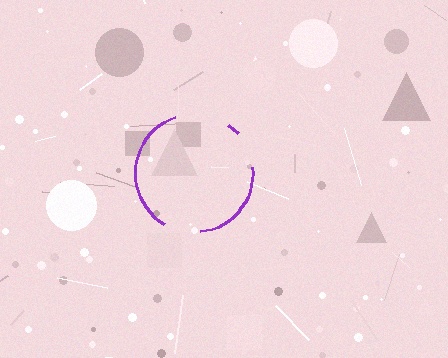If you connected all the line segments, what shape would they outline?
They would outline a circle.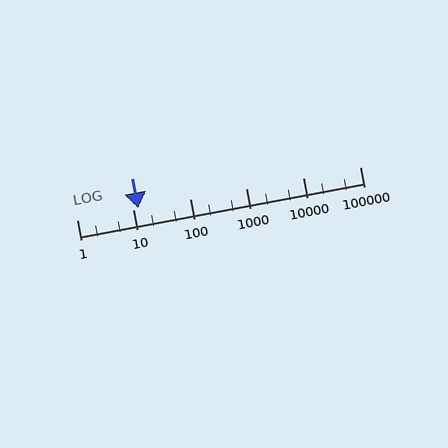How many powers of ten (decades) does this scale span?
The scale spans 5 decades, from 1 to 100000.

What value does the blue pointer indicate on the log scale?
The pointer indicates approximately 12.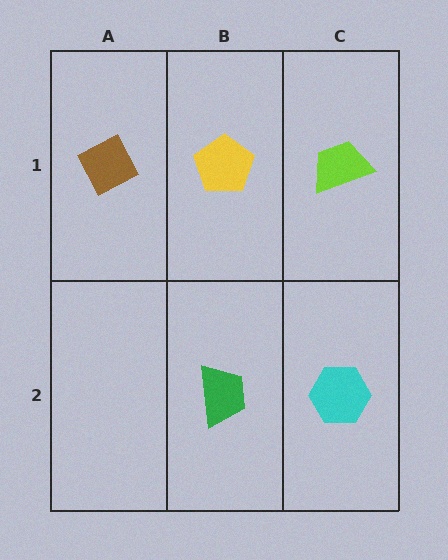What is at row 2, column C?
A cyan hexagon.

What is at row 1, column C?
A lime trapezoid.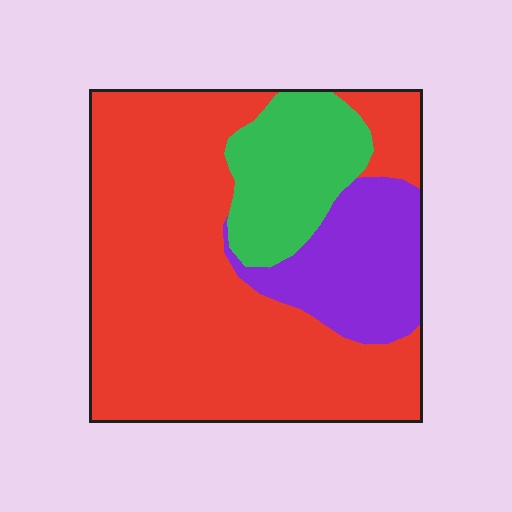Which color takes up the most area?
Red, at roughly 65%.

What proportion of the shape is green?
Green takes up about one sixth (1/6) of the shape.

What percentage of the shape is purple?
Purple covers roughly 15% of the shape.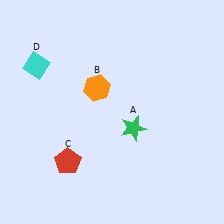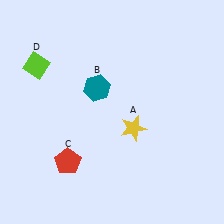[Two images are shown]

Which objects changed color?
A changed from green to yellow. B changed from orange to teal. D changed from cyan to lime.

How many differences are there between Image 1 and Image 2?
There are 3 differences between the two images.